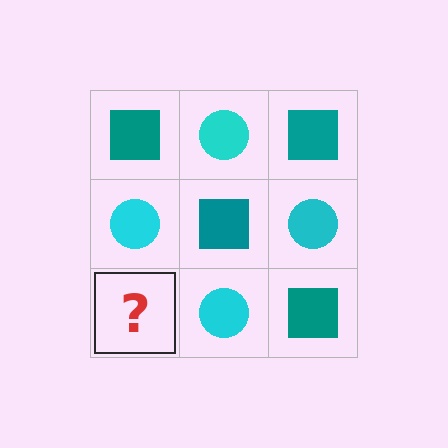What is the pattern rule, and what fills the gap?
The rule is that it alternates teal square and cyan circle in a checkerboard pattern. The gap should be filled with a teal square.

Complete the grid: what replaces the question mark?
The question mark should be replaced with a teal square.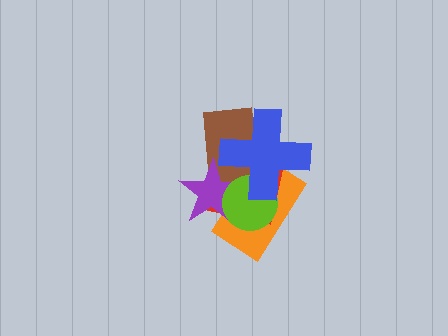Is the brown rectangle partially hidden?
Yes, it is partially covered by another shape.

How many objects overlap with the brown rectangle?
5 objects overlap with the brown rectangle.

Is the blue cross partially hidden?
No, no other shape covers it.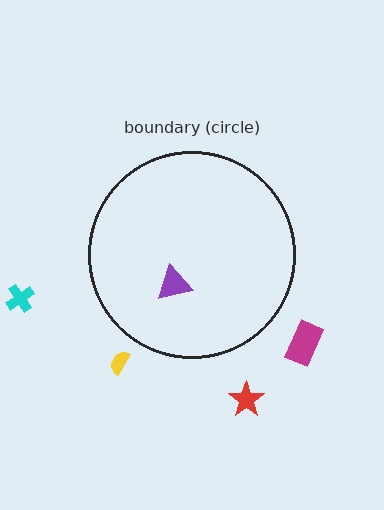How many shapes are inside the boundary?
1 inside, 4 outside.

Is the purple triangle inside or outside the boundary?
Inside.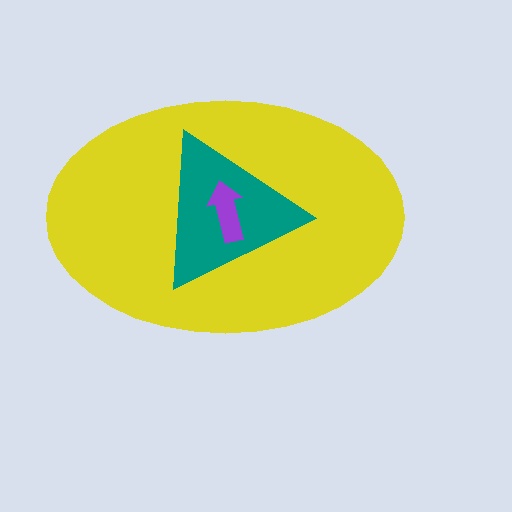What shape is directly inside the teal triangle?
The purple arrow.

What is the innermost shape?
The purple arrow.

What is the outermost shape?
The yellow ellipse.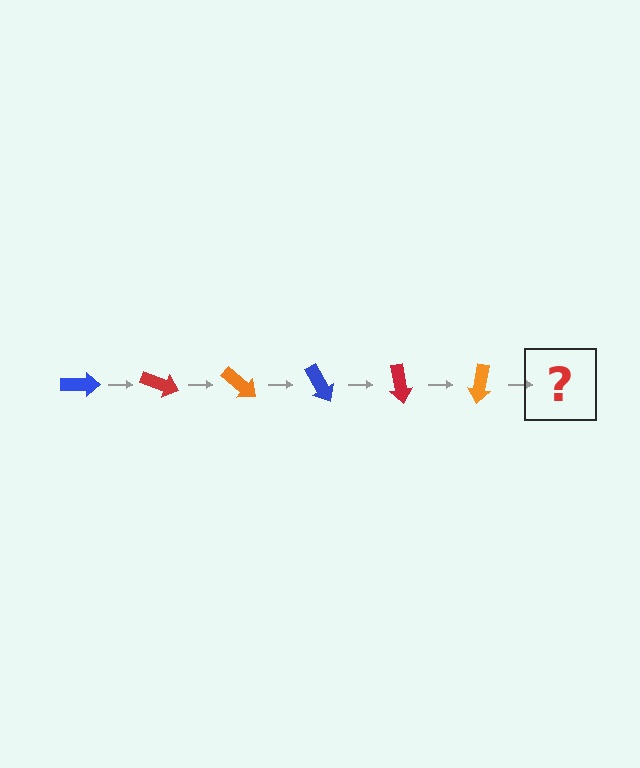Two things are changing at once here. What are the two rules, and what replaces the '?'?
The two rules are that it rotates 20 degrees each step and the color cycles through blue, red, and orange. The '?' should be a blue arrow, rotated 120 degrees from the start.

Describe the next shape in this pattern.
It should be a blue arrow, rotated 120 degrees from the start.